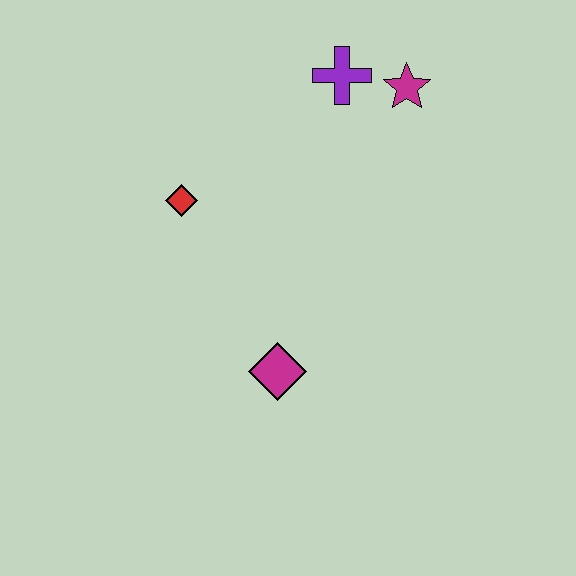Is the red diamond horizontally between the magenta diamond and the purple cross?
No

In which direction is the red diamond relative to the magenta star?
The red diamond is to the left of the magenta star.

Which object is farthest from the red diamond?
The magenta star is farthest from the red diamond.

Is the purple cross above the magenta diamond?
Yes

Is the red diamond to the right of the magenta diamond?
No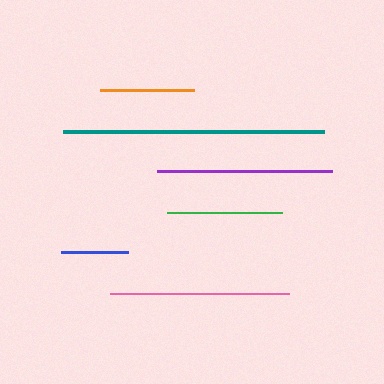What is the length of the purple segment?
The purple segment is approximately 174 pixels long.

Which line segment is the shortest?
The blue line is the shortest at approximately 67 pixels.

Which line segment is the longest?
The teal line is the longest at approximately 261 pixels.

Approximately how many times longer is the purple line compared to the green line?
The purple line is approximately 1.5 times the length of the green line.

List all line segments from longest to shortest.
From longest to shortest: teal, pink, purple, green, orange, blue.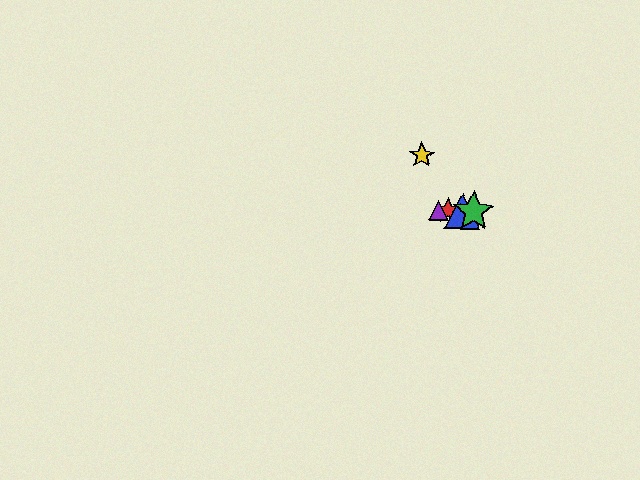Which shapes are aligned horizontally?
The red star, the blue triangle, the green star, the purple triangle are aligned horizontally.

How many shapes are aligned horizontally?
4 shapes (the red star, the blue triangle, the green star, the purple triangle) are aligned horizontally.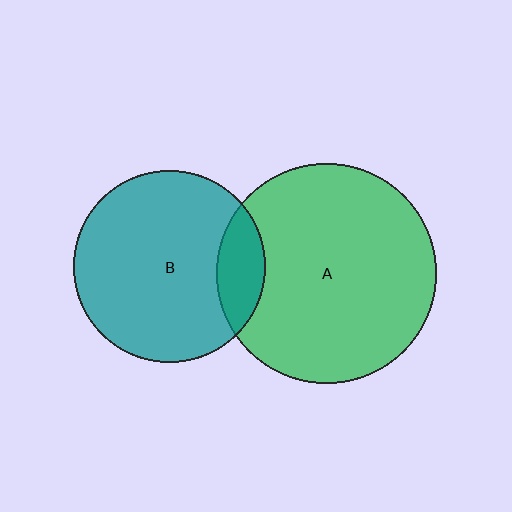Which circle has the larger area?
Circle A (green).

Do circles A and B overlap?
Yes.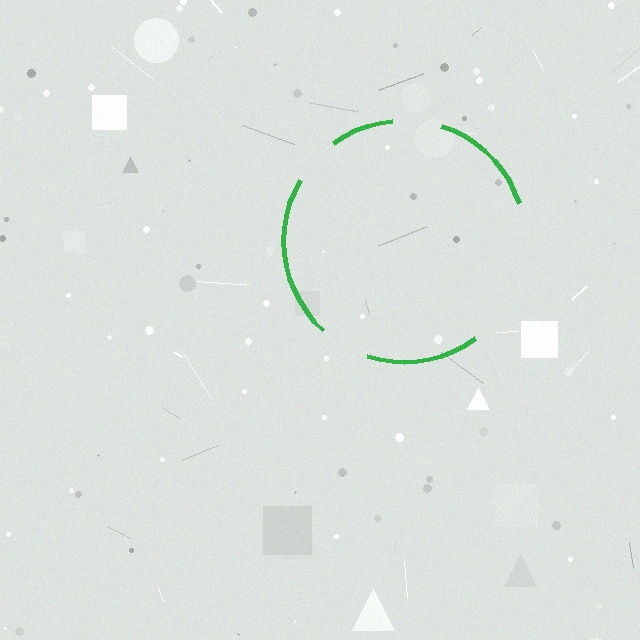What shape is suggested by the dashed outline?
The dashed outline suggests a circle.